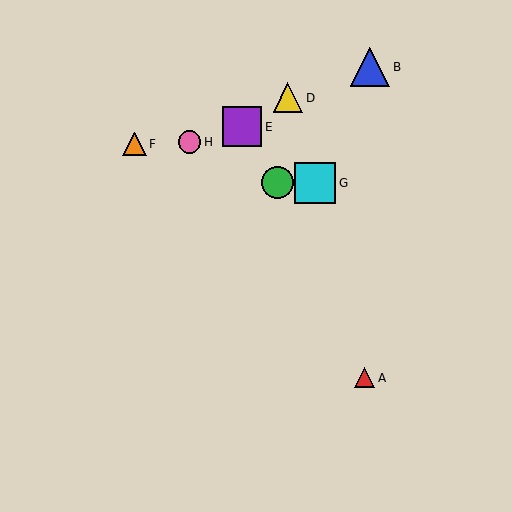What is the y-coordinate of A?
Object A is at y≈378.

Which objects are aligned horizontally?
Objects C, G are aligned horizontally.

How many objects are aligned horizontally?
2 objects (C, G) are aligned horizontally.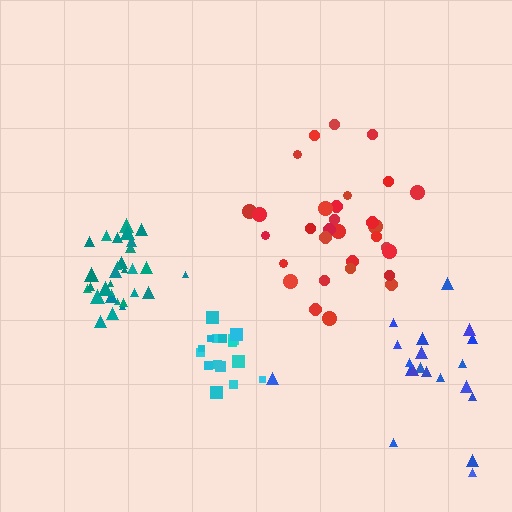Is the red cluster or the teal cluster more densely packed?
Teal.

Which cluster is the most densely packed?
Teal.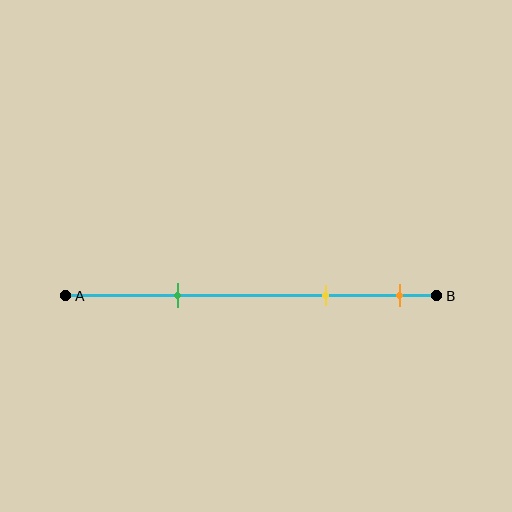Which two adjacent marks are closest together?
The yellow and orange marks are the closest adjacent pair.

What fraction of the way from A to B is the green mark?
The green mark is approximately 30% (0.3) of the way from A to B.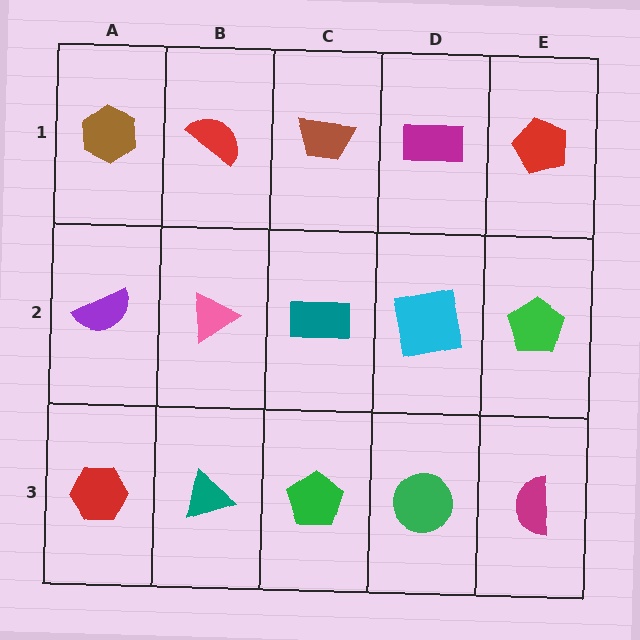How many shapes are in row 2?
5 shapes.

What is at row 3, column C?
A green pentagon.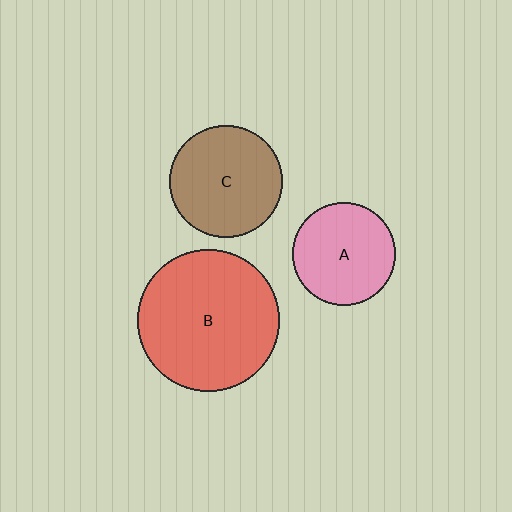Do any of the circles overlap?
No, none of the circles overlap.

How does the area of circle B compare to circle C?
Approximately 1.6 times.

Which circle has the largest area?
Circle B (red).